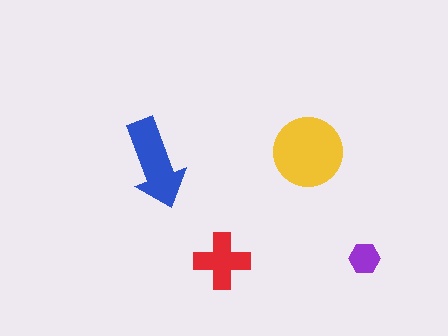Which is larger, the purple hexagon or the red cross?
The red cross.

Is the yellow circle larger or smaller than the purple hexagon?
Larger.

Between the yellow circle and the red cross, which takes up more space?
The yellow circle.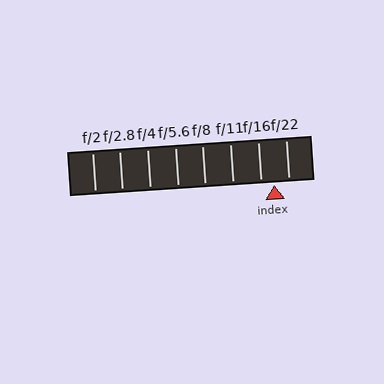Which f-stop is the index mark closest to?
The index mark is closest to f/16.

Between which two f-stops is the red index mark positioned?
The index mark is between f/16 and f/22.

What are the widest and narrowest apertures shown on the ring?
The widest aperture shown is f/2 and the narrowest is f/22.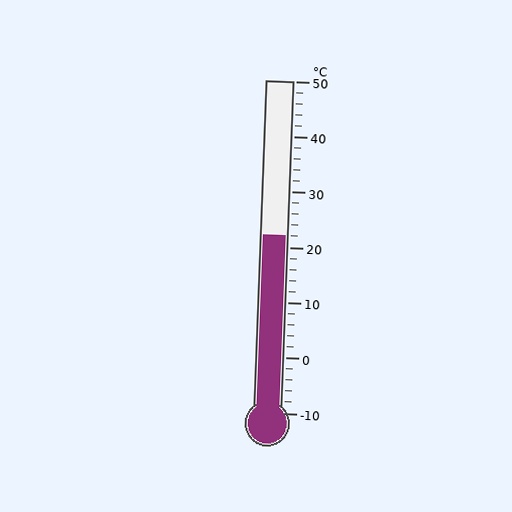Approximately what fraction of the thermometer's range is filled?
The thermometer is filled to approximately 55% of its range.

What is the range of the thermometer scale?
The thermometer scale ranges from -10°C to 50°C.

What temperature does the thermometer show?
The thermometer shows approximately 22°C.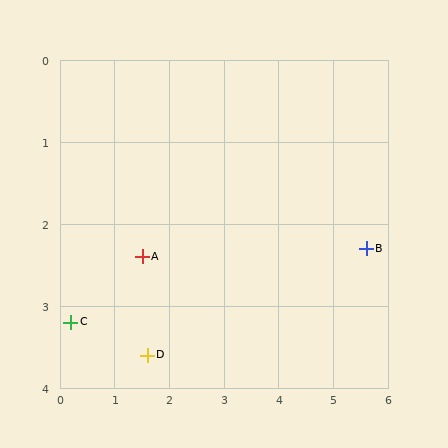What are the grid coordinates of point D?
Point D is at approximately (1.6, 3.6).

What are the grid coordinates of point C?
Point C is at approximately (0.2, 3.2).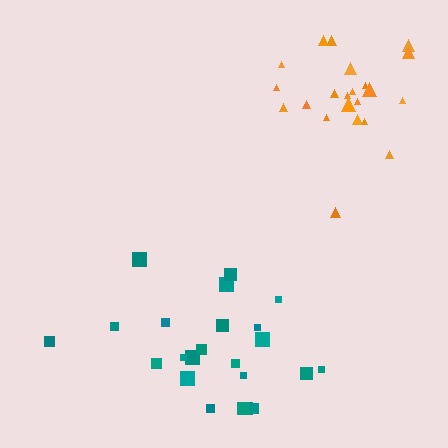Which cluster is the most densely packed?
Orange.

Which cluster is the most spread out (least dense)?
Teal.